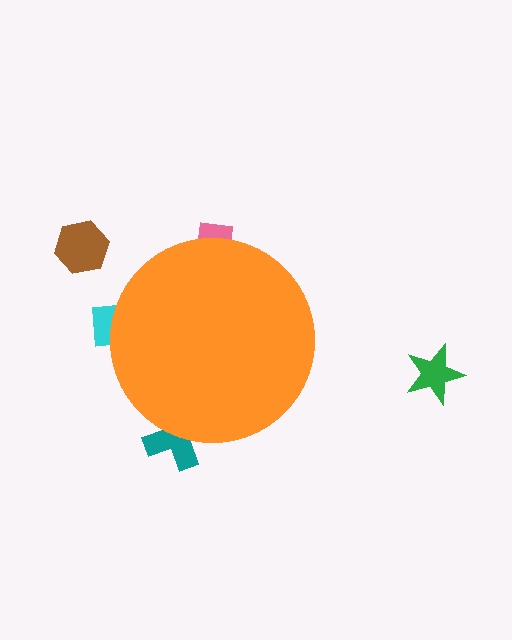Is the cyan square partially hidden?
Yes, the cyan square is partially hidden behind the orange circle.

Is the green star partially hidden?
No, the green star is fully visible.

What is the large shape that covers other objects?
An orange circle.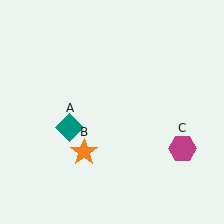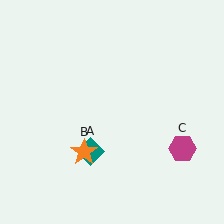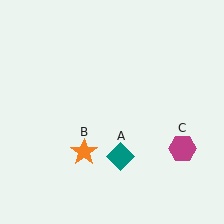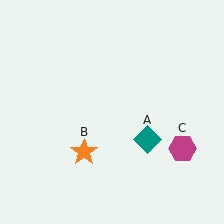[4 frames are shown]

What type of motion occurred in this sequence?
The teal diamond (object A) rotated counterclockwise around the center of the scene.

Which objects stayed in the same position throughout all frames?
Orange star (object B) and magenta hexagon (object C) remained stationary.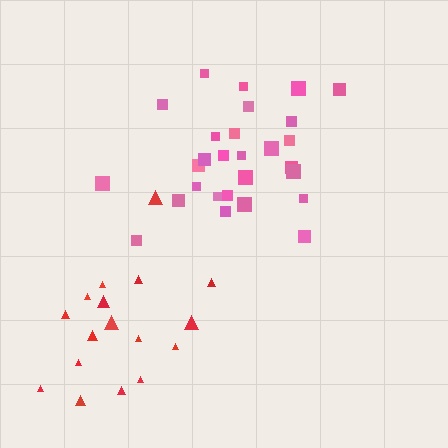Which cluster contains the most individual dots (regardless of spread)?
Pink (28).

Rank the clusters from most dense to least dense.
pink, red.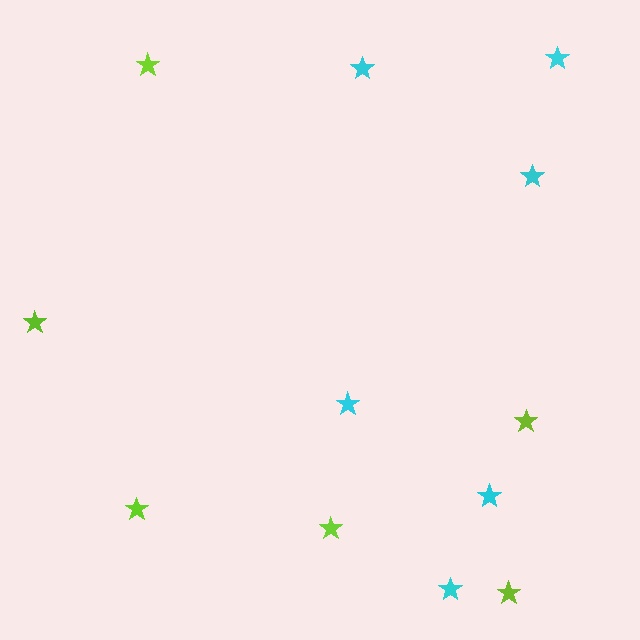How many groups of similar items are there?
There are 2 groups: one group of lime stars (6) and one group of cyan stars (6).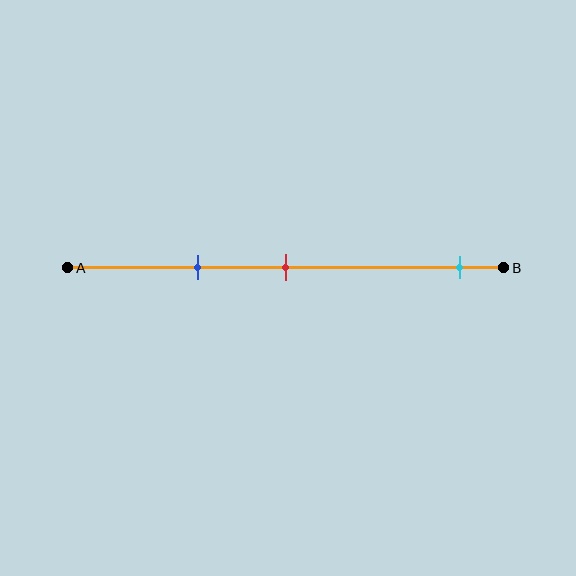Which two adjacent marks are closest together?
The blue and red marks are the closest adjacent pair.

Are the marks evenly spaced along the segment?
No, the marks are not evenly spaced.